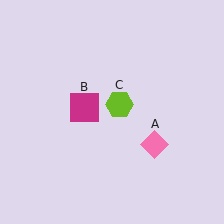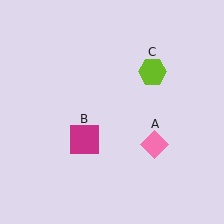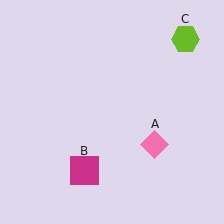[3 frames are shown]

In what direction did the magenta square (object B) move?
The magenta square (object B) moved down.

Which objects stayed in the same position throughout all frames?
Pink diamond (object A) remained stationary.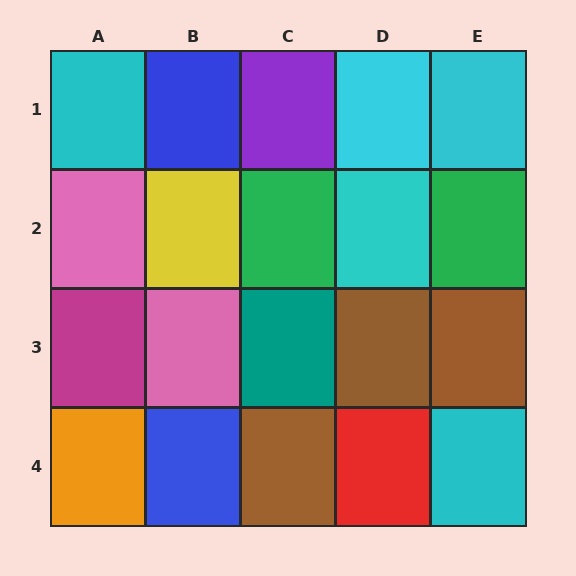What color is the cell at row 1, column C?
Purple.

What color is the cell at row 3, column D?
Brown.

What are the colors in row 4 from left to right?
Orange, blue, brown, red, cyan.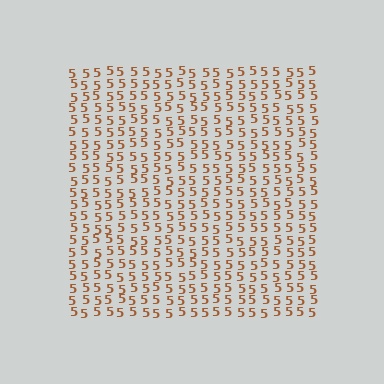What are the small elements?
The small elements are digit 5's.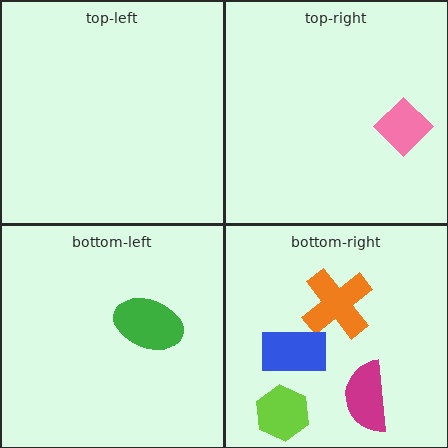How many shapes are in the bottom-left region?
1.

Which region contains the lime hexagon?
The bottom-right region.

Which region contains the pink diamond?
The top-right region.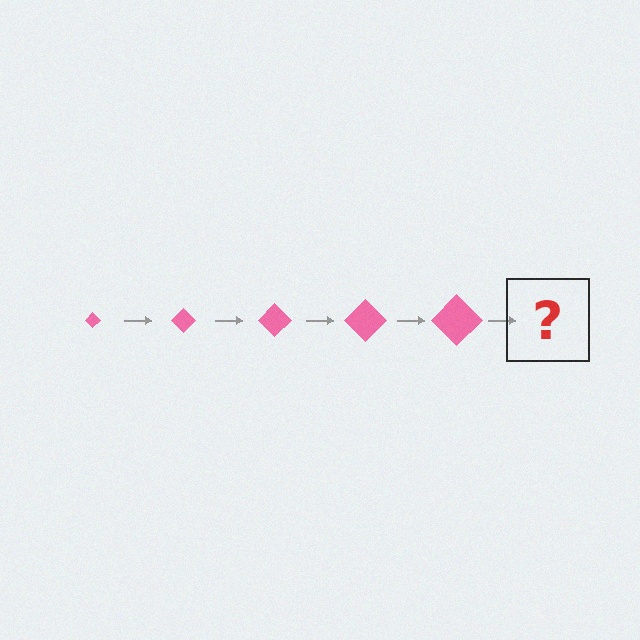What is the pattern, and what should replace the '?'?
The pattern is that the diamond gets progressively larger each step. The '?' should be a pink diamond, larger than the previous one.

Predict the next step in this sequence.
The next step is a pink diamond, larger than the previous one.